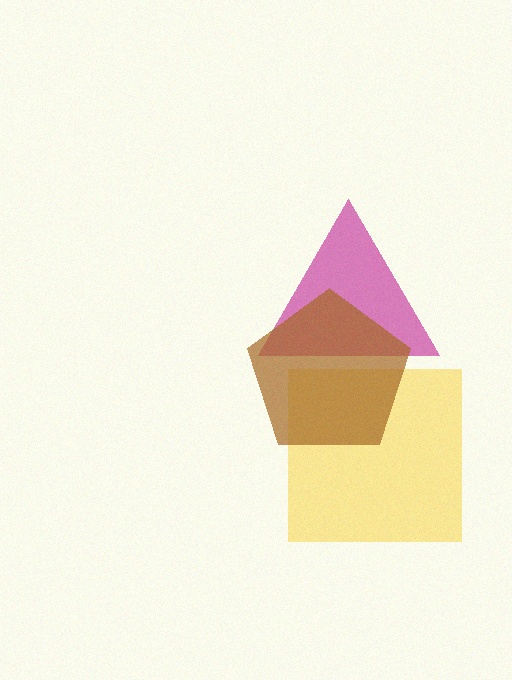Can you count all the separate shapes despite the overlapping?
Yes, there are 3 separate shapes.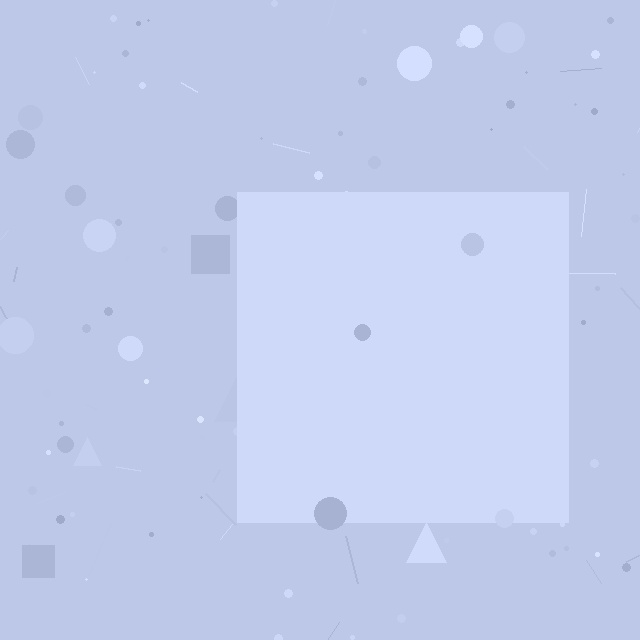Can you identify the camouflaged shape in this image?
The camouflaged shape is a square.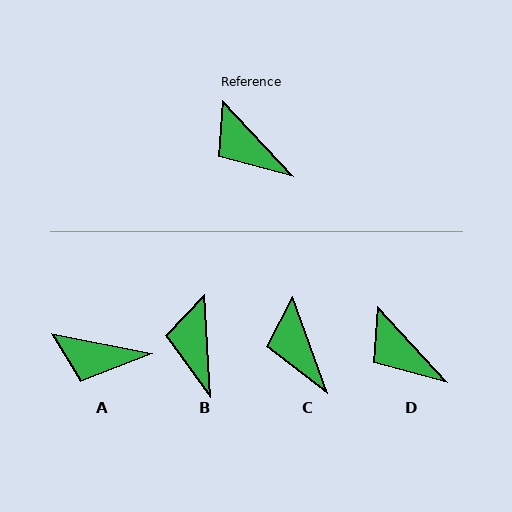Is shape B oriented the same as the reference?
No, it is off by about 39 degrees.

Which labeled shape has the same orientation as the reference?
D.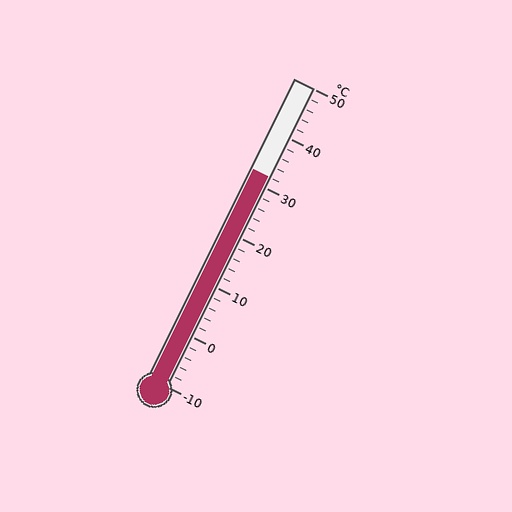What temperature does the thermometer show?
The thermometer shows approximately 32°C.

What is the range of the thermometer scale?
The thermometer scale ranges from -10°C to 50°C.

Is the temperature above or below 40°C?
The temperature is below 40°C.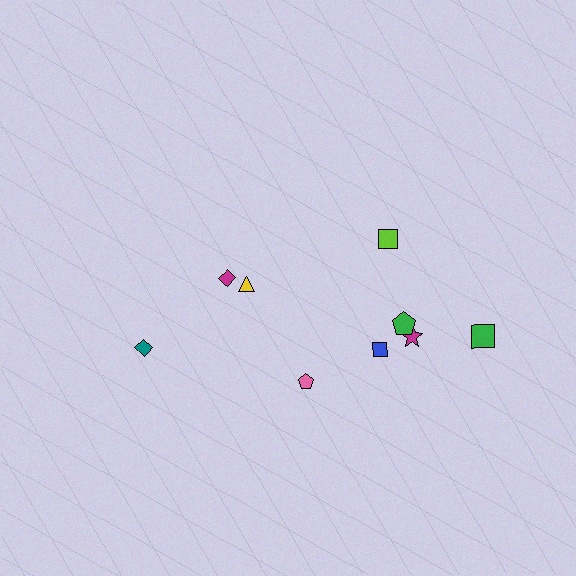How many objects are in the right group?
There are 6 objects.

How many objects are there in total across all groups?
There are 9 objects.